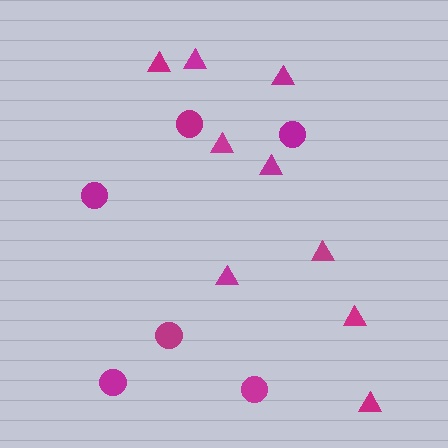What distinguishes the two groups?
There are 2 groups: one group of triangles (9) and one group of circles (6).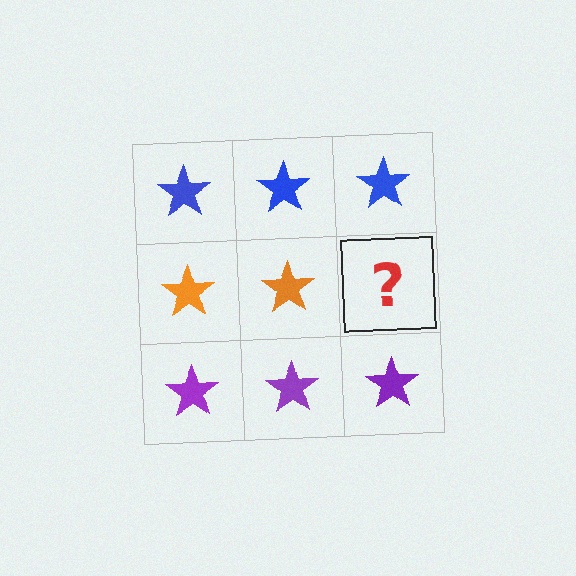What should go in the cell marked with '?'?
The missing cell should contain an orange star.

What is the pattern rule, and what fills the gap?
The rule is that each row has a consistent color. The gap should be filled with an orange star.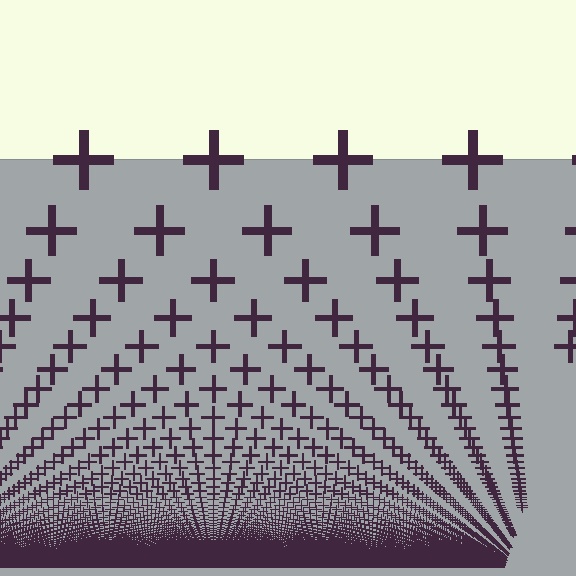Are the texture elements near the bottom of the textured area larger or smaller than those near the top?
Smaller. The gradient is inverted — elements near the bottom are smaller and denser.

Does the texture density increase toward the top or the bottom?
Density increases toward the bottom.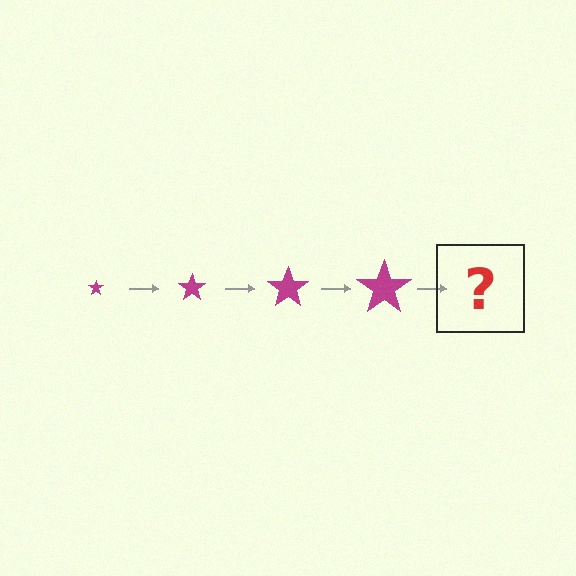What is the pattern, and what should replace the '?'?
The pattern is that the star gets progressively larger each step. The '?' should be a magenta star, larger than the previous one.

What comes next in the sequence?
The next element should be a magenta star, larger than the previous one.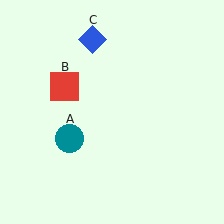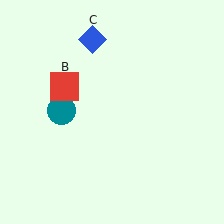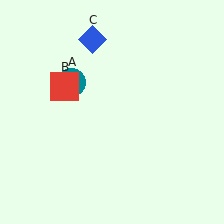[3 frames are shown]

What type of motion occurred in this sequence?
The teal circle (object A) rotated clockwise around the center of the scene.